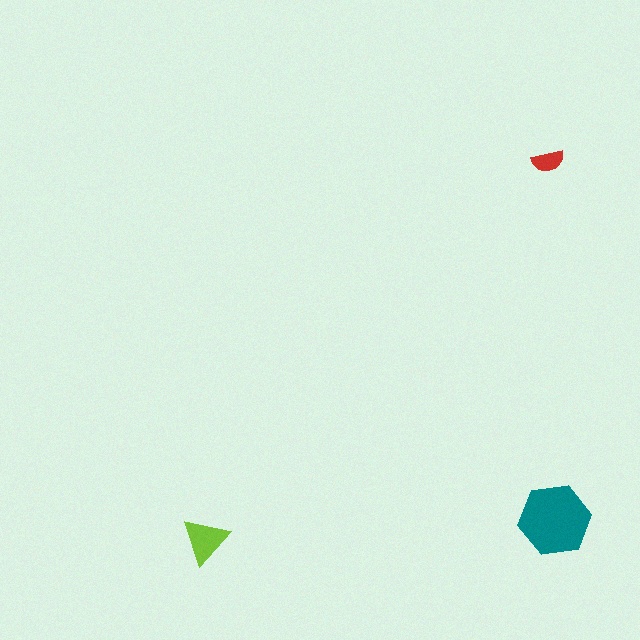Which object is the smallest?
The red semicircle.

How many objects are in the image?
There are 3 objects in the image.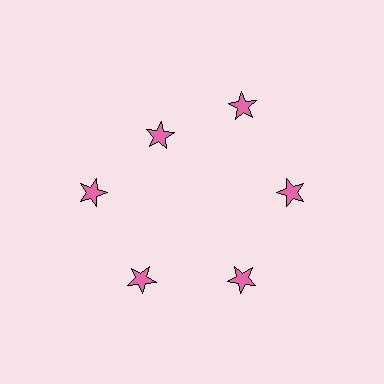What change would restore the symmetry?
The symmetry would be restored by moving it outward, back onto the ring so that all 6 stars sit at equal angles and equal distance from the center.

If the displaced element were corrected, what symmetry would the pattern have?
It would have 6-fold rotational symmetry — the pattern would map onto itself every 60 degrees.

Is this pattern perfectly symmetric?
No. The 6 pink stars are arranged in a ring, but one element near the 11 o'clock position is pulled inward toward the center, breaking the 6-fold rotational symmetry.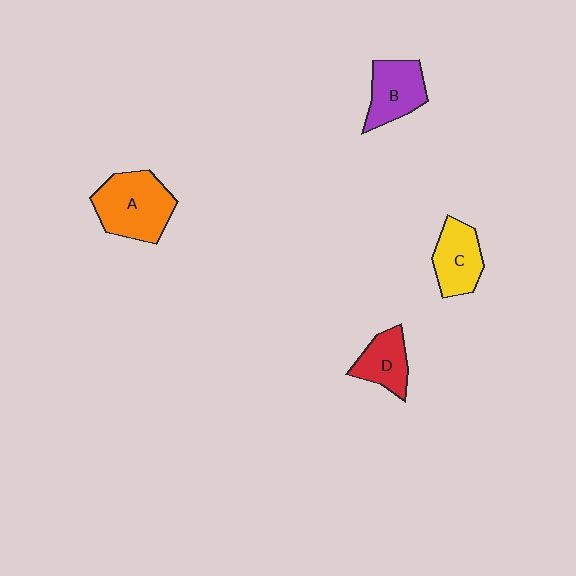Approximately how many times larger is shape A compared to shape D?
Approximately 1.7 times.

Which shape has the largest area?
Shape A (orange).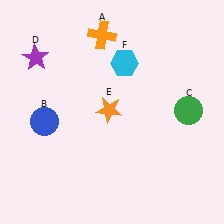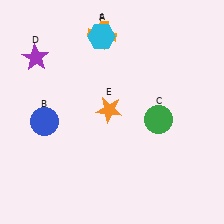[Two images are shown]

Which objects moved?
The objects that moved are: the green circle (C), the cyan hexagon (F).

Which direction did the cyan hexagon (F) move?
The cyan hexagon (F) moved up.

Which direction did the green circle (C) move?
The green circle (C) moved left.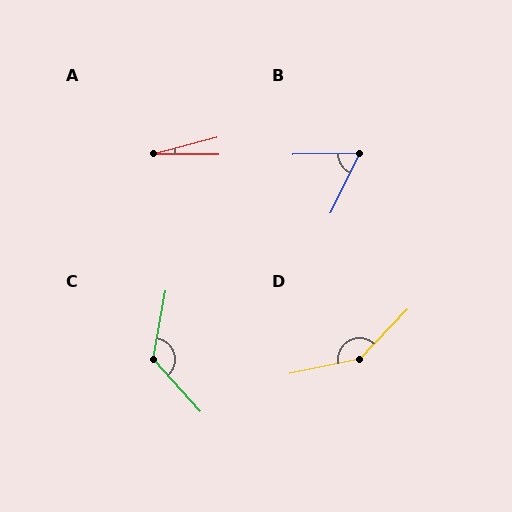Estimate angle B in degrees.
Approximately 62 degrees.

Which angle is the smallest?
A, at approximately 15 degrees.